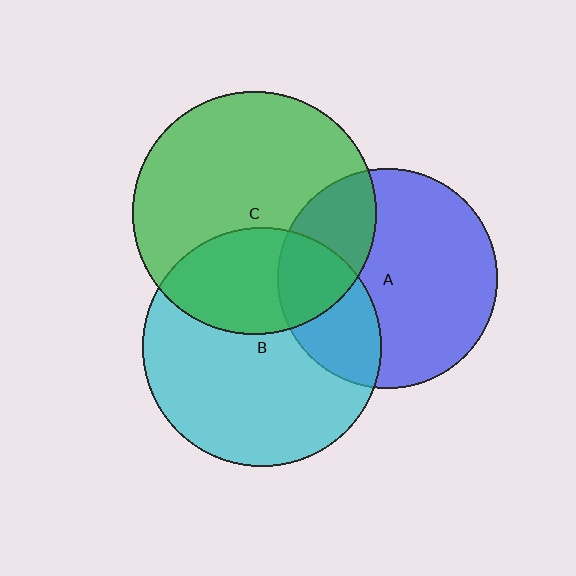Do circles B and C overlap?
Yes.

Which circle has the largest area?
Circle C (green).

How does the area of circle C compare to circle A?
Approximately 1.2 times.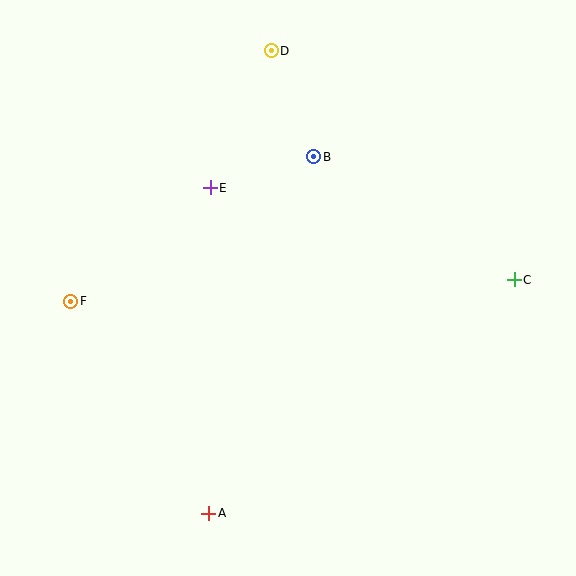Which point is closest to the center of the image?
Point E at (210, 188) is closest to the center.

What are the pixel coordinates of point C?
Point C is at (514, 280).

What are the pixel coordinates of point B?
Point B is at (314, 157).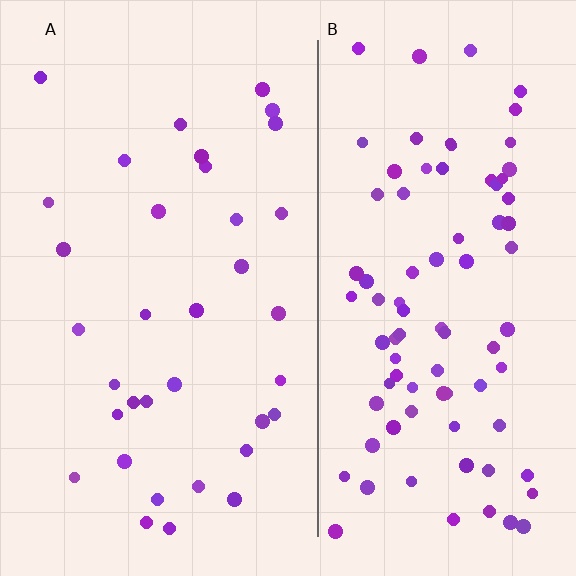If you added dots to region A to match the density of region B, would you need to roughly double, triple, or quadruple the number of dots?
Approximately triple.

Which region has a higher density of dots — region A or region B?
B (the right).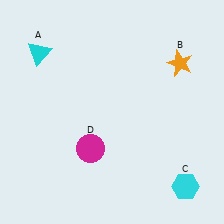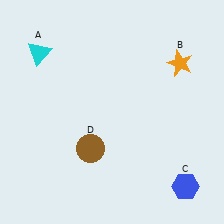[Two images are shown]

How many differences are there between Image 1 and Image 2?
There are 2 differences between the two images.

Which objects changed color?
C changed from cyan to blue. D changed from magenta to brown.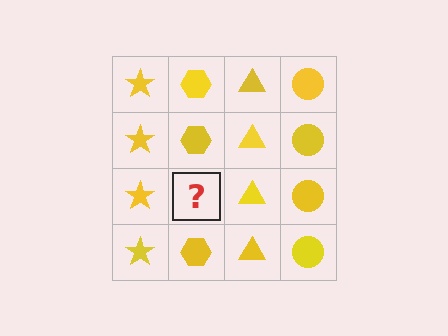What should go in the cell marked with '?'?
The missing cell should contain a yellow hexagon.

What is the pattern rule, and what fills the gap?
The rule is that each column has a consistent shape. The gap should be filled with a yellow hexagon.